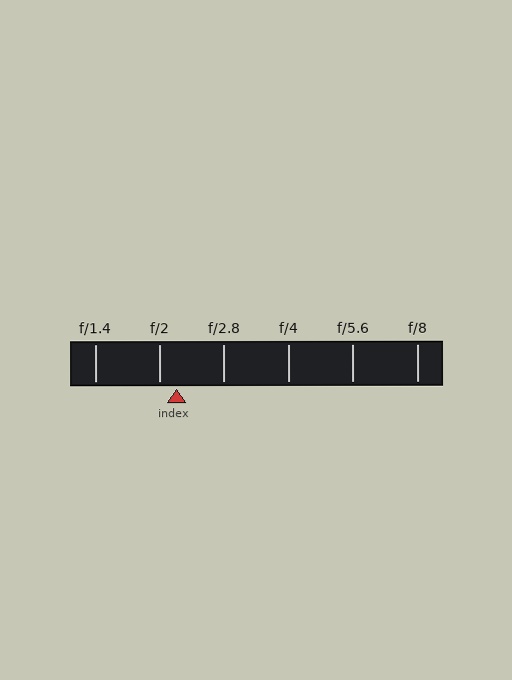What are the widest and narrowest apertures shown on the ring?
The widest aperture shown is f/1.4 and the narrowest is f/8.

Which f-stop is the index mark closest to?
The index mark is closest to f/2.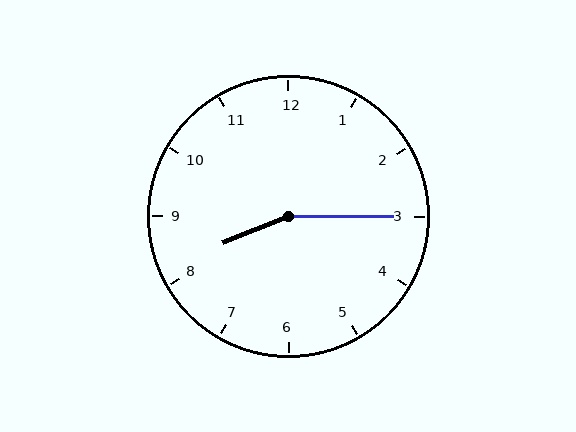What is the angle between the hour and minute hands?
Approximately 158 degrees.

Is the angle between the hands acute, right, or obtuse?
It is obtuse.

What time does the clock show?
8:15.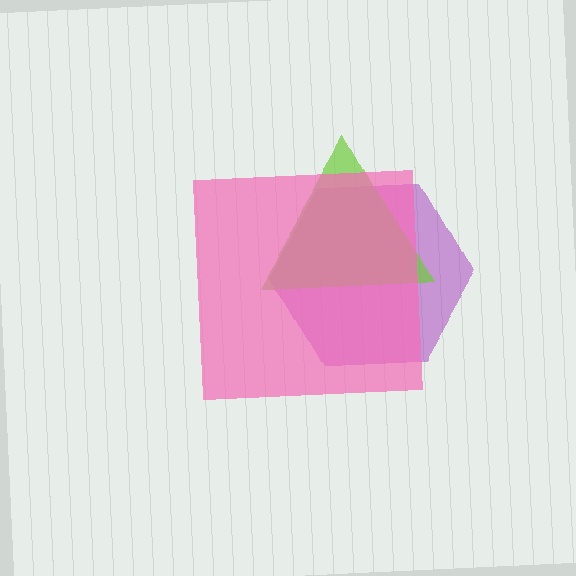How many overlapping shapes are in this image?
There are 3 overlapping shapes in the image.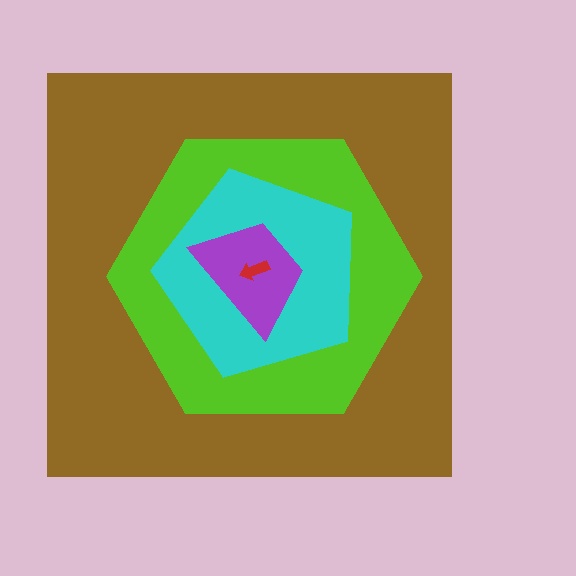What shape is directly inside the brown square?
The lime hexagon.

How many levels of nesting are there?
5.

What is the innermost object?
The red arrow.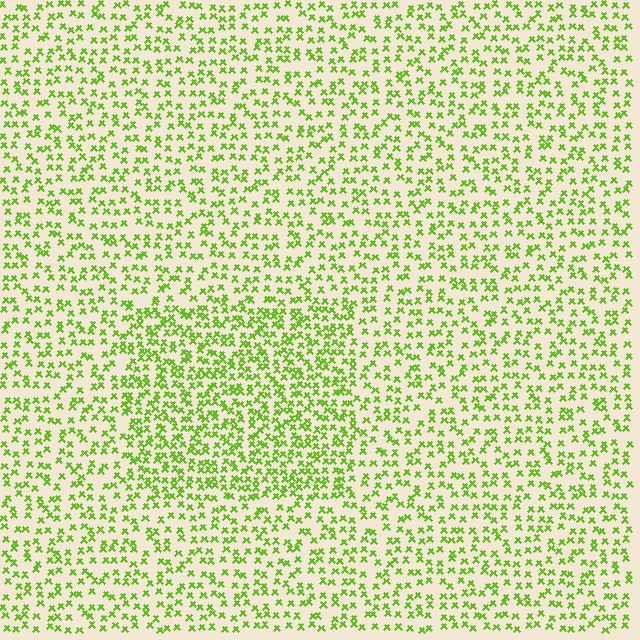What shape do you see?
I see a rectangle.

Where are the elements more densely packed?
The elements are more densely packed inside the rectangle boundary.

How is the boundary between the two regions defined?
The boundary is defined by a change in element density (approximately 1.7x ratio). All elements are the same color, size, and shape.